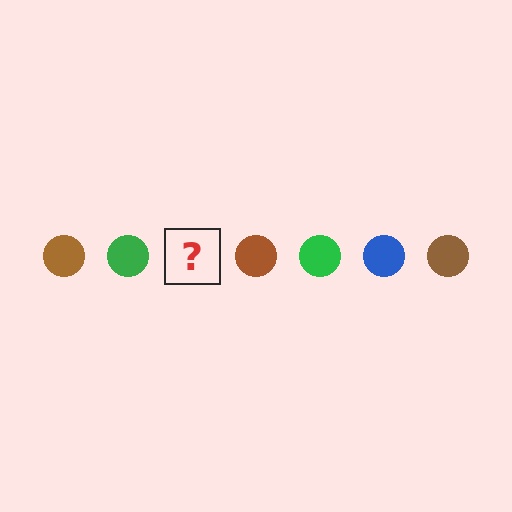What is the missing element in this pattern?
The missing element is a blue circle.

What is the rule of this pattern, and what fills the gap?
The rule is that the pattern cycles through brown, green, blue circles. The gap should be filled with a blue circle.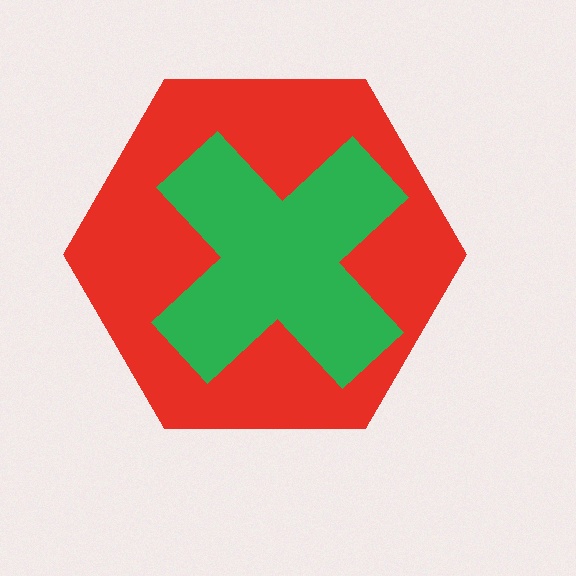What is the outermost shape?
The red hexagon.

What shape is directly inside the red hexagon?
The green cross.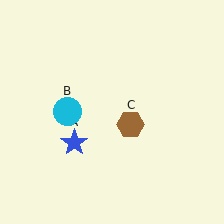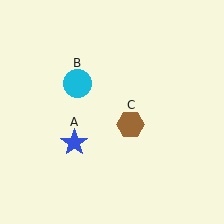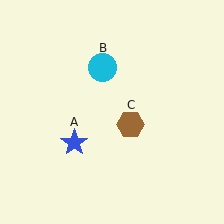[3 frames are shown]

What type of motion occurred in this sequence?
The cyan circle (object B) rotated clockwise around the center of the scene.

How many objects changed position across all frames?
1 object changed position: cyan circle (object B).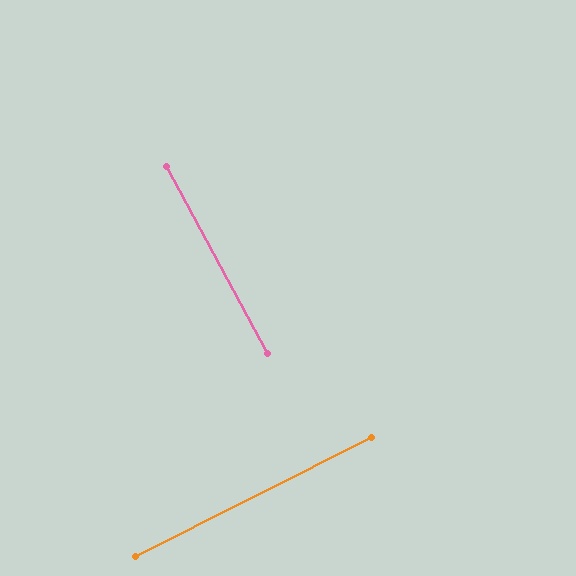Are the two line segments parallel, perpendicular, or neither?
Perpendicular — they meet at approximately 88°.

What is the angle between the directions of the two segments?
Approximately 88 degrees.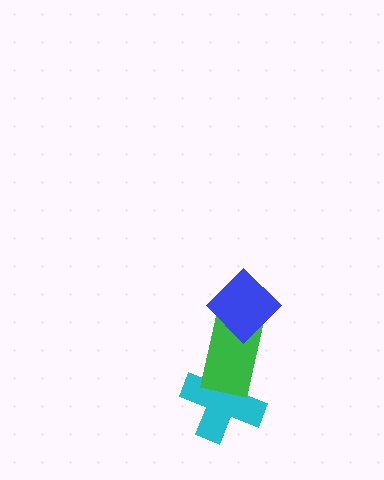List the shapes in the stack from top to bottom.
From top to bottom: the blue diamond, the green rectangle, the cyan cross.